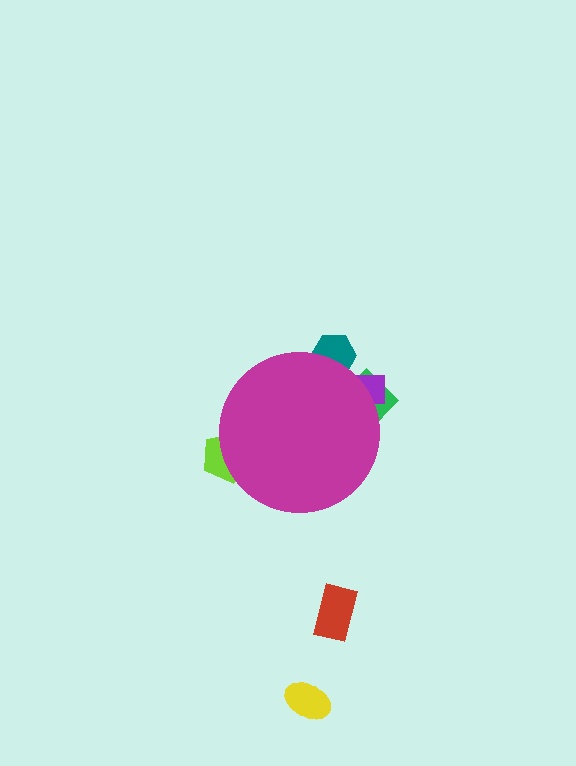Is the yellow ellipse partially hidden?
No, the yellow ellipse is fully visible.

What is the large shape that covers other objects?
A magenta circle.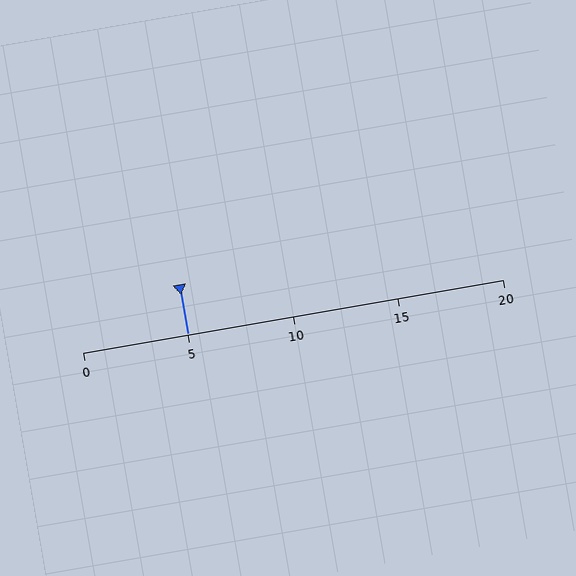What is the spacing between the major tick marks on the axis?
The major ticks are spaced 5 apart.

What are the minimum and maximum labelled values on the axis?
The axis runs from 0 to 20.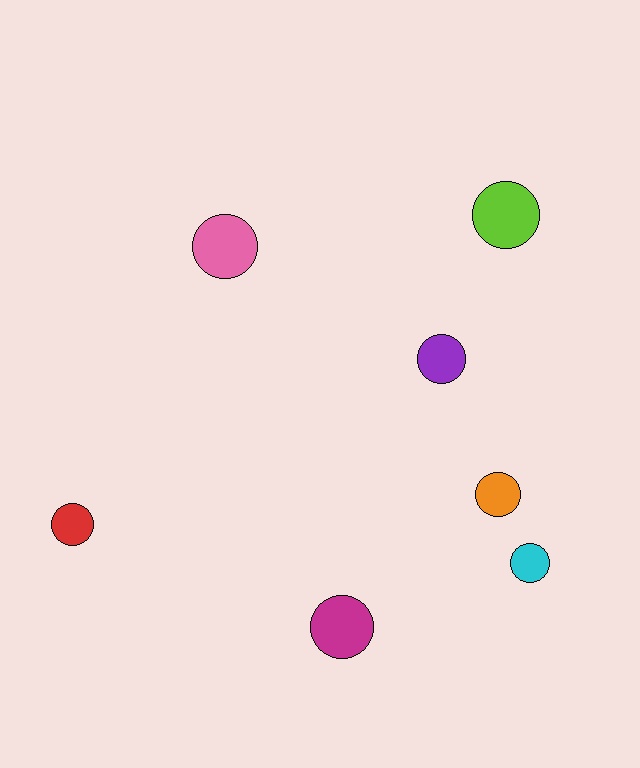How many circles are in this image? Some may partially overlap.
There are 7 circles.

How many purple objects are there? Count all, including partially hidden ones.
There is 1 purple object.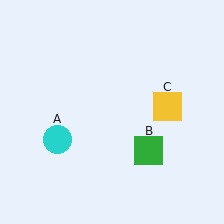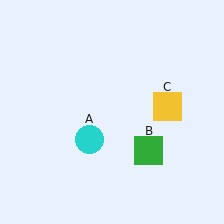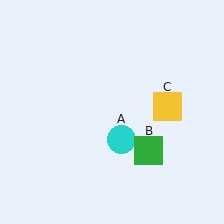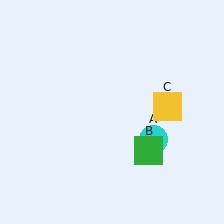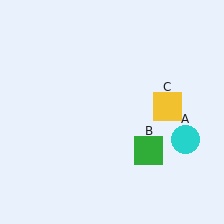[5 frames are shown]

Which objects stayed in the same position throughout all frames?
Green square (object B) and yellow square (object C) remained stationary.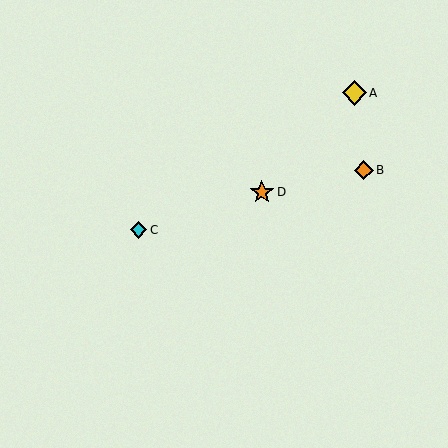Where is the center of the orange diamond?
The center of the orange diamond is at (364, 170).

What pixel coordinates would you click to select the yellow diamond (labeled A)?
Click at (354, 93) to select the yellow diamond A.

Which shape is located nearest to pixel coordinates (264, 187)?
The orange star (labeled D) at (262, 192) is nearest to that location.